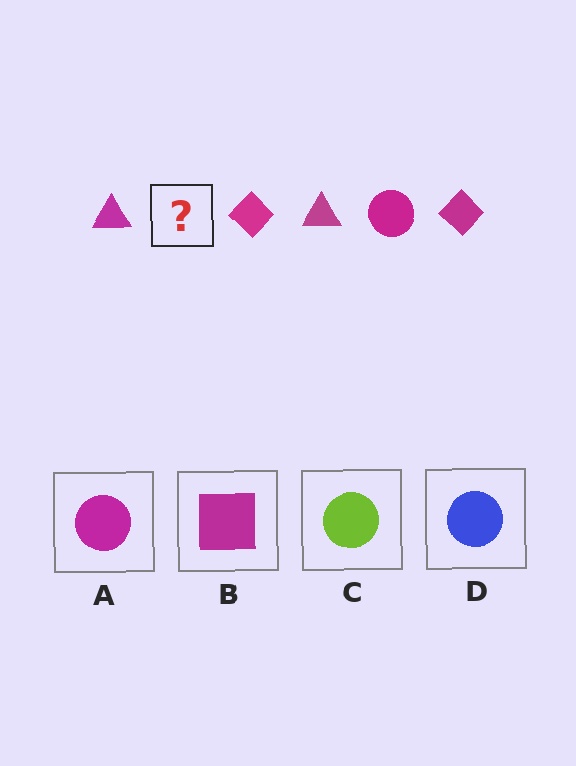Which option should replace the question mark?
Option A.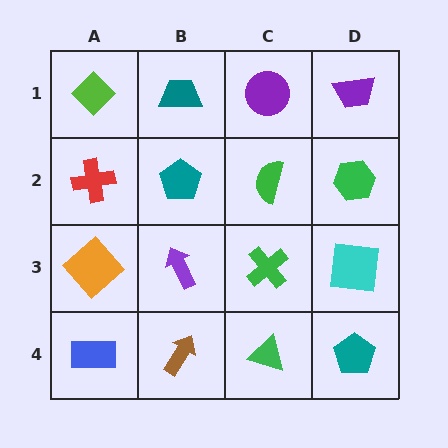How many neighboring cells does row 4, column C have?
3.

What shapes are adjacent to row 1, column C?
A green semicircle (row 2, column C), a teal trapezoid (row 1, column B), a purple trapezoid (row 1, column D).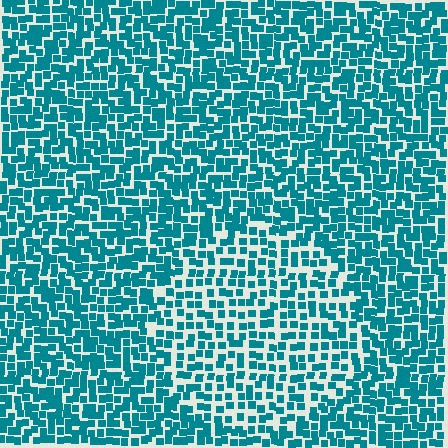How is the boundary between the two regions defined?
The boundary is defined by a change in element density (approximately 1.6x ratio). All elements are the same color, size, and shape.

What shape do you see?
I see a circle.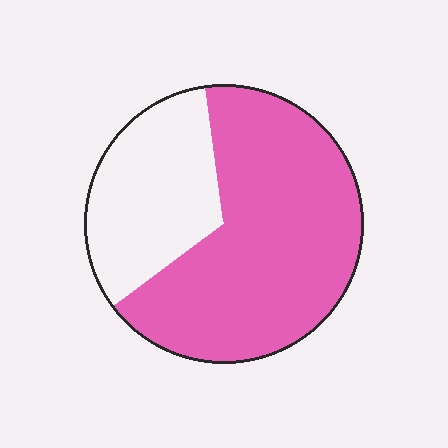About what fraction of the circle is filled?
About two thirds (2/3).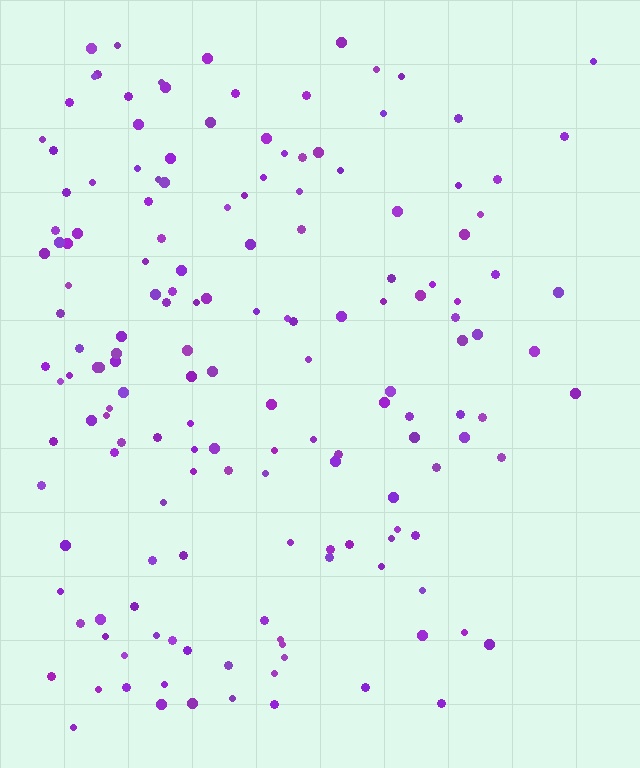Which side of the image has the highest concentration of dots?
The left.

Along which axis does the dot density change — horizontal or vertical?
Horizontal.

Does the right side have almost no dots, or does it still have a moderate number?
Still a moderate number, just noticeably fewer than the left.